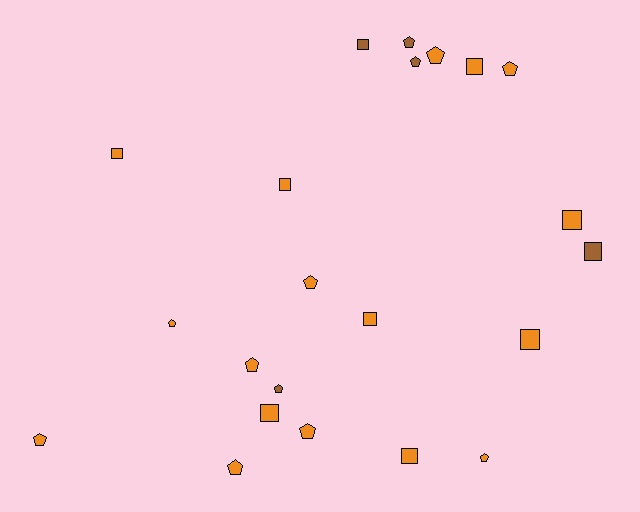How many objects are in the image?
There are 22 objects.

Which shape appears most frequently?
Pentagon, with 12 objects.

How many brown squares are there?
There are 2 brown squares.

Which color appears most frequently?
Orange, with 17 objects.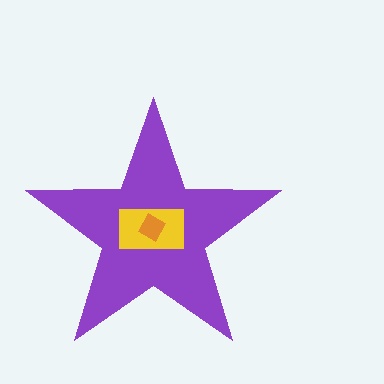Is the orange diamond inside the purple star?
Yes.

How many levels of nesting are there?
3.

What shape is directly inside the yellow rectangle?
The orange diamond.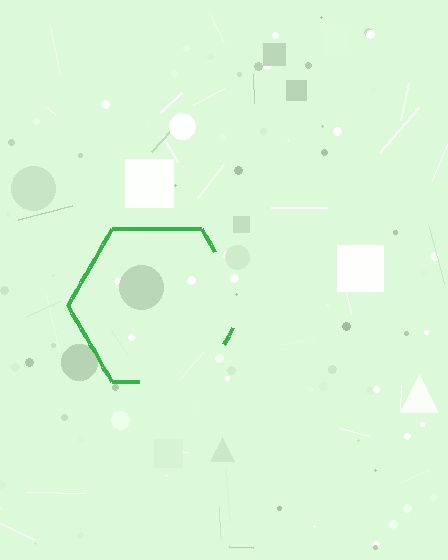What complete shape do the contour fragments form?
The contour fragments form a hexagon.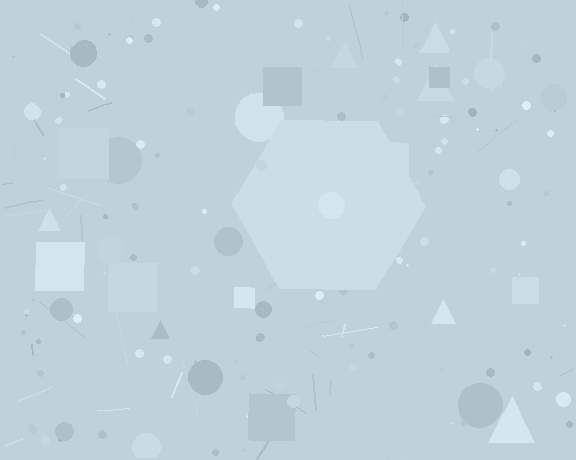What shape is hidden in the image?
A hexagon is hidden in the image.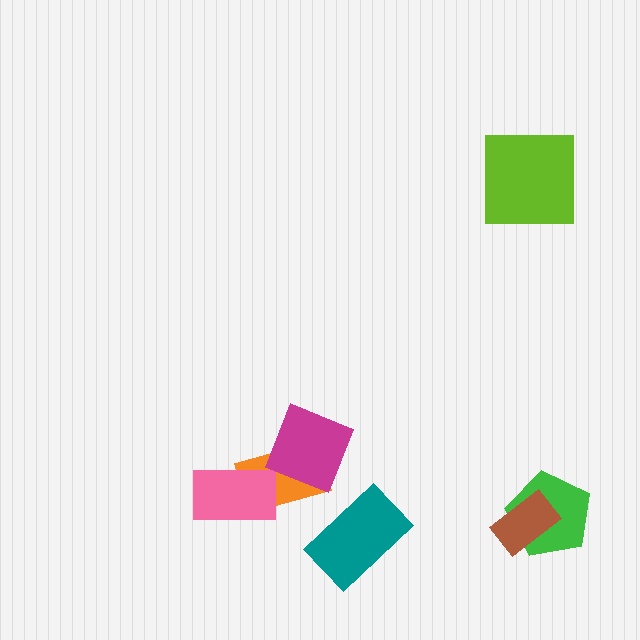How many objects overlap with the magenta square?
1 object overlaps with the magenta square.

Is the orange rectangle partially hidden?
Yes, it is partially covered by another shape.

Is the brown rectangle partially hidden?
No, no other shape covers it.